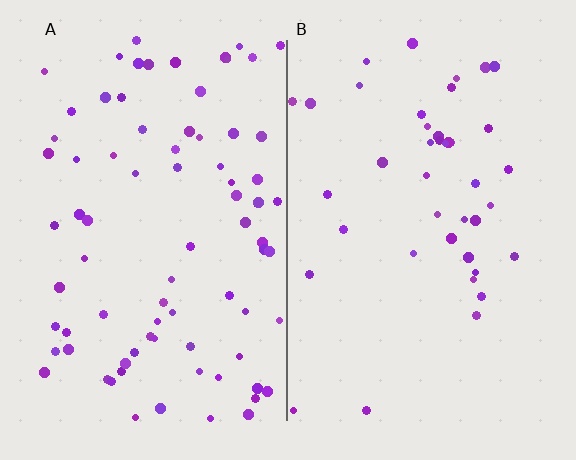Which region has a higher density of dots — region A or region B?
A (the left).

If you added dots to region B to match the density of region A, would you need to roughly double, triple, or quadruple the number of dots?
Approximately double.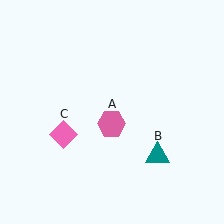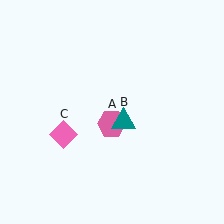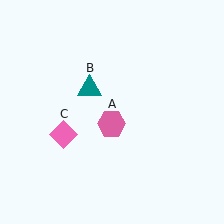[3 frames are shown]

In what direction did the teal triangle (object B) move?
The teal triangle (object B) moved up and to the left.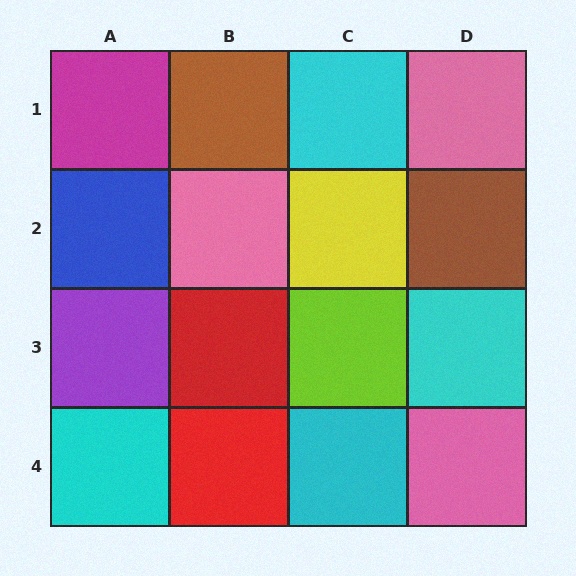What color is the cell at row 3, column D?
Cyan.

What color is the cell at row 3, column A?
Purple.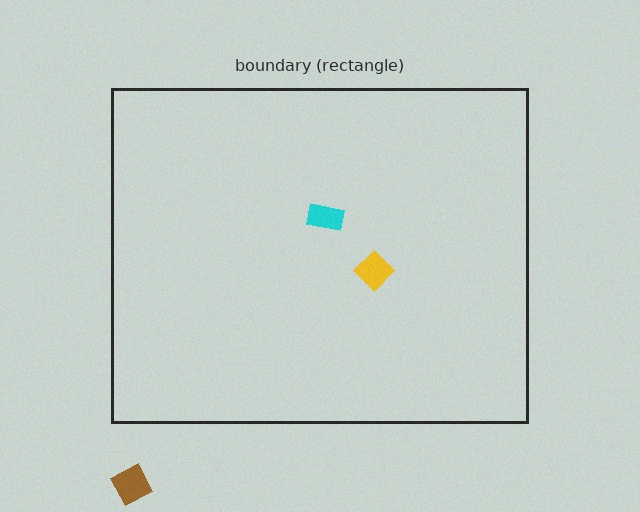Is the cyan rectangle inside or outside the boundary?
Inside.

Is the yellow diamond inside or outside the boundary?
Inside.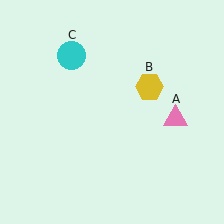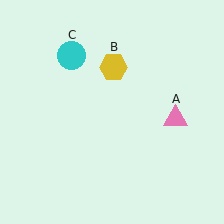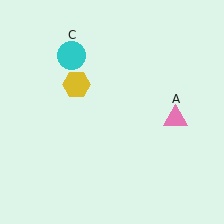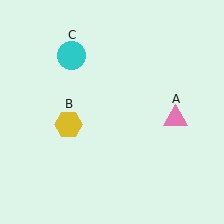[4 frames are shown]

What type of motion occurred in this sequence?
The yellow hexagon (object B) rotated counterclockwise around the center of the scene.